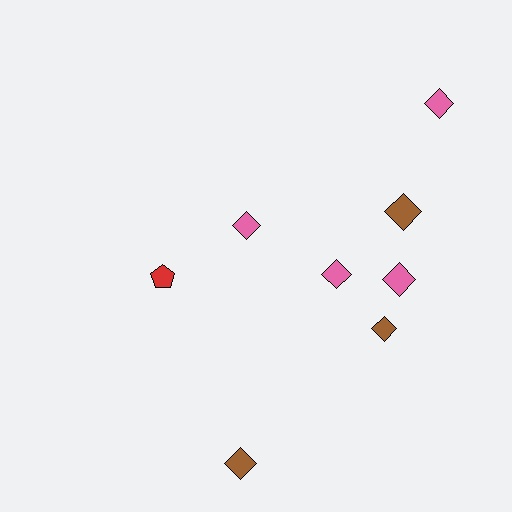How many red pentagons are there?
There is 1 red pentagon.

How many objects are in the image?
There are 8 objects.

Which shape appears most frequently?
Diamond, with 7 objects.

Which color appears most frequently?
Pink, with 4 objects.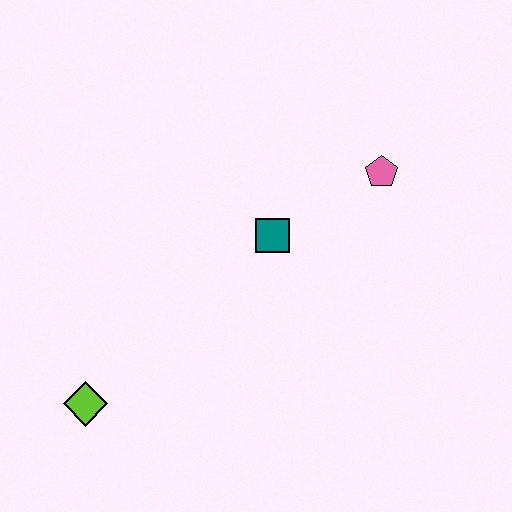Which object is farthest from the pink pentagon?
The lime diamond is farthest from the pink pentagon.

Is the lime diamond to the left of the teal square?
Yes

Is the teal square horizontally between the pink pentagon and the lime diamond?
Yes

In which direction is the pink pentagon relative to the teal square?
The pink pentagon is to the right of the teal square.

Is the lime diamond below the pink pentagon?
Yes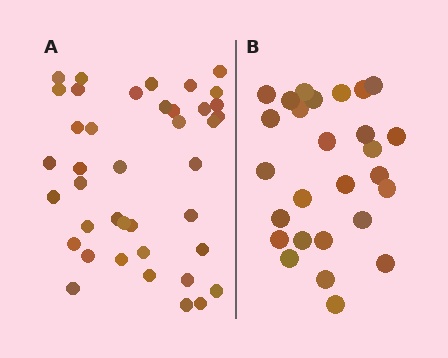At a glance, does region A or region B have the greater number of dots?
Region A (the left region) has more dots.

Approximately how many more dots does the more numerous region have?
Region A has approximately 15 more dots than region B.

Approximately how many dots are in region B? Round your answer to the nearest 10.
About 30 dots. (The exact count is 27, which rounds to 30.)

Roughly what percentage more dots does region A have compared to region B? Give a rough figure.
About 50% more.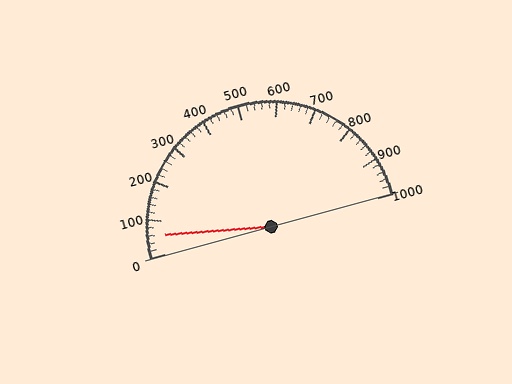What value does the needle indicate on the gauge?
The needle indicates approximately 60.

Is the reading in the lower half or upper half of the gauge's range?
The reading is in the lower half of the range (0 to 1000).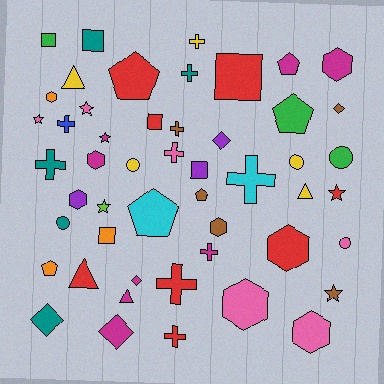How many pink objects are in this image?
There are 6 pink objects.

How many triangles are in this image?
There are 4 triangles.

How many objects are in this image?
There are 50 objects.